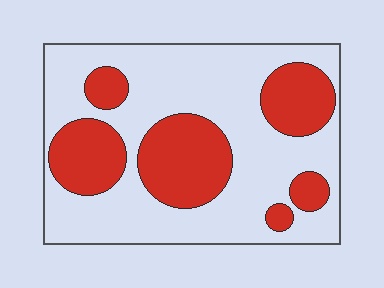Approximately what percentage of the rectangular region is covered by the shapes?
Approximately 35%.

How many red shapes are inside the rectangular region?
6.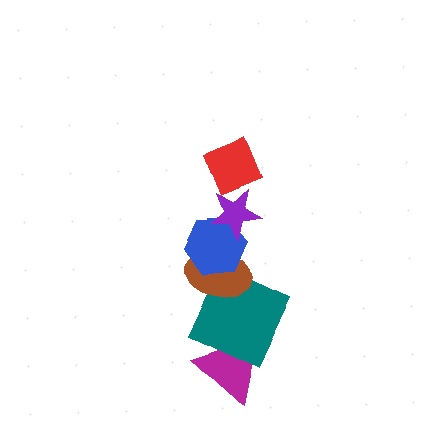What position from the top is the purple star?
The purple star is 2nd from the top.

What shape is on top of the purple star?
The red diamond is on top of the purple star.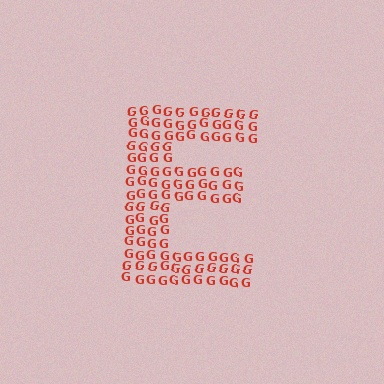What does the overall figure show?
The overall figure shows the letter E.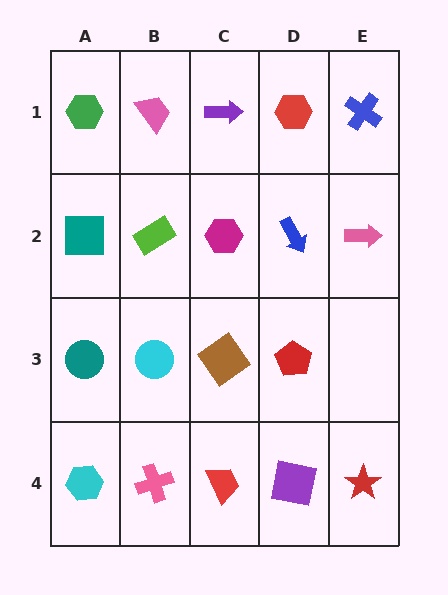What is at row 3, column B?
A cyan circle.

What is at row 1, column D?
A red hexagon.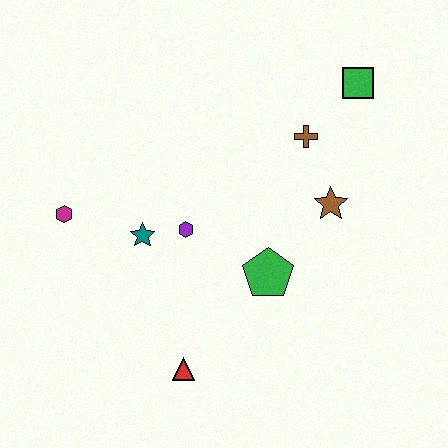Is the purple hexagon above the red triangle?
Yes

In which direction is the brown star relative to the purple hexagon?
The brown star is to the right of the purple hexagon.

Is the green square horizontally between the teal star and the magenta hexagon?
No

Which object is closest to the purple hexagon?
The teal star is closest to the purple hexagon.